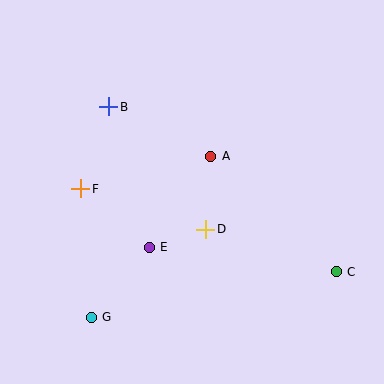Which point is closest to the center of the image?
Point D at (206, 229) is closest to the center.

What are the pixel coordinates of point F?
Point F is at (81, 189).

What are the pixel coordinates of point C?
Point C is at (336, 272).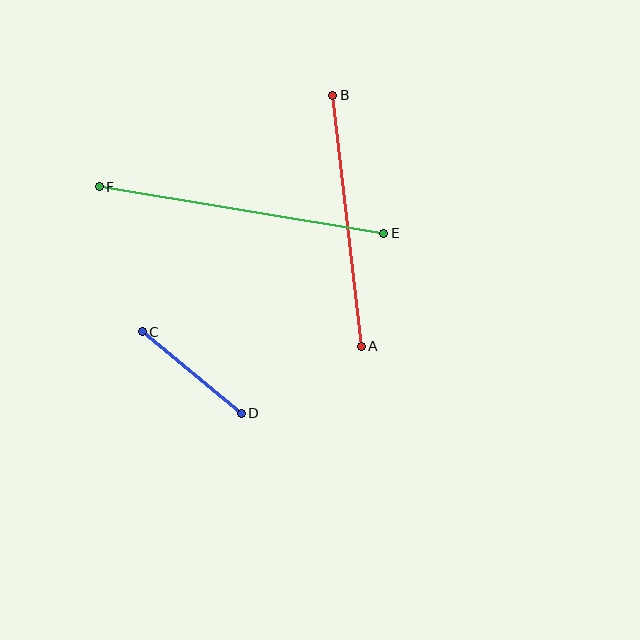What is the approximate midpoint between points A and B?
The midpoint is at approximately (347, 221) pixels.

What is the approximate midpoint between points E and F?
The midpoint is at approximately (242, 210) pixels.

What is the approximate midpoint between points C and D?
The midpoint is at approximately (192, 373) pixels.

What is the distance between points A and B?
The distance is approximately 253 pixels.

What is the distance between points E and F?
The distance is approximately 288 pixels.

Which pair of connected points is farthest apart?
Points E and F are farthest apart.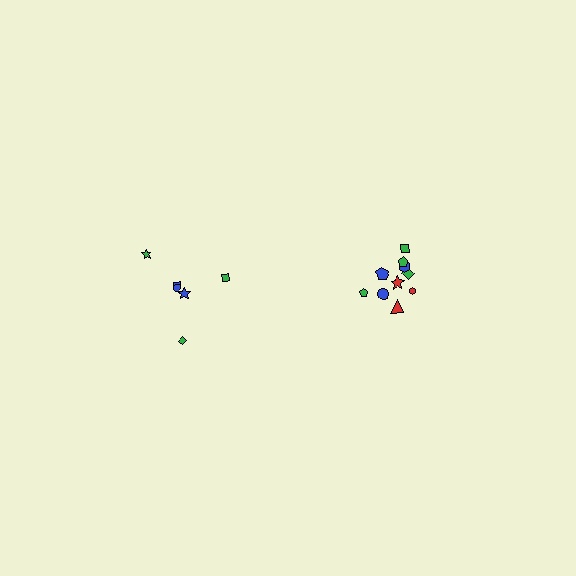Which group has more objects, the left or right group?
The right group.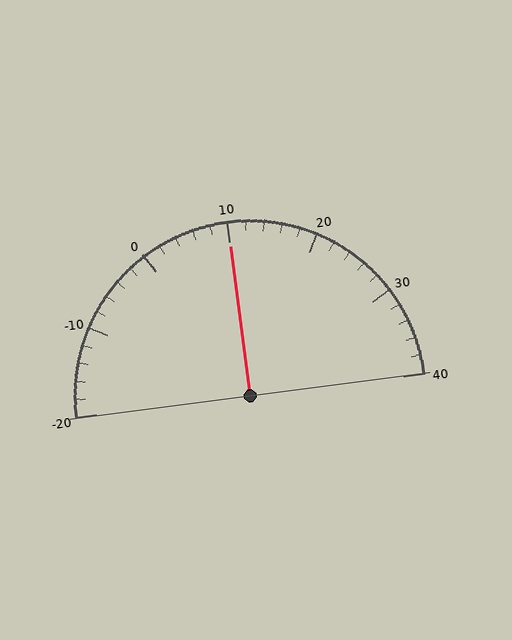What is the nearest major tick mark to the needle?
The nearest major tick mark is 10.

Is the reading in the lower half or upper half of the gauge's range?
The reading is in the upper half of the range (-20 to 40).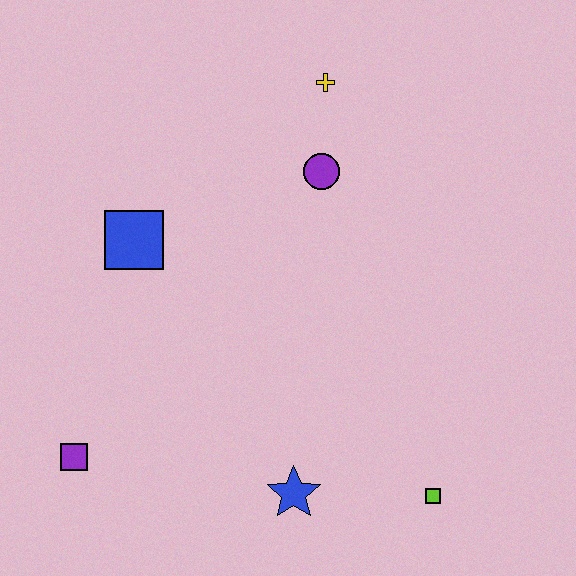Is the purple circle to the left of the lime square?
Yes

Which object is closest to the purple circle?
The yellow cross is closest to the purple circle.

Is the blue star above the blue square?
No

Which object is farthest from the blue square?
The lime square is farthest from the blue square.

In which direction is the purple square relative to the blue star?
The purple square is to the left of the blue star.